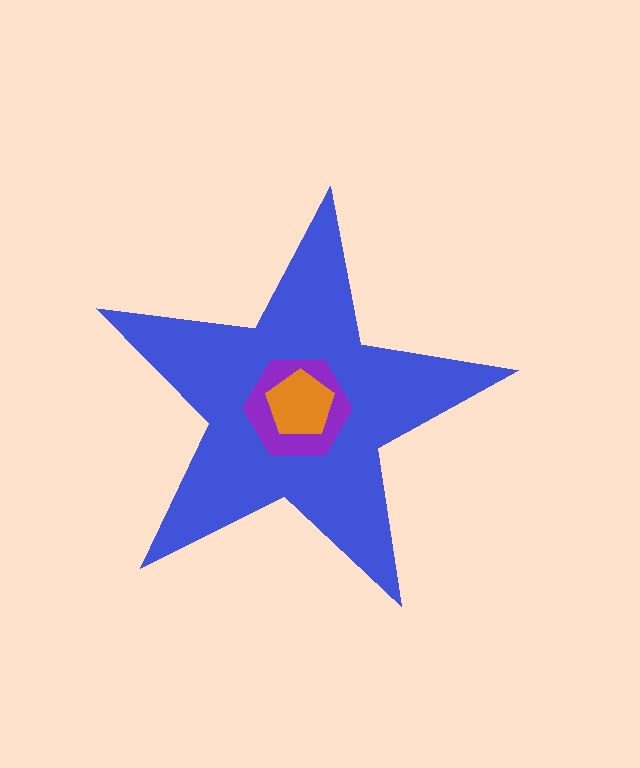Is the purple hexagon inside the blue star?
Yes.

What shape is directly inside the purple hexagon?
The orange pentagon.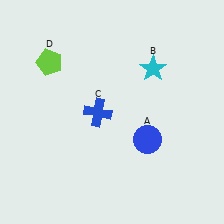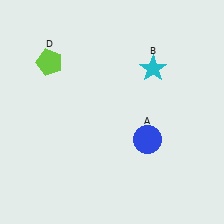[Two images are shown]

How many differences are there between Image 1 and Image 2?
There is 1 difference between the two images.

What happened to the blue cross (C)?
The blue cross (C) was removed in Image 2. It was in the bottom-left area of Image 1.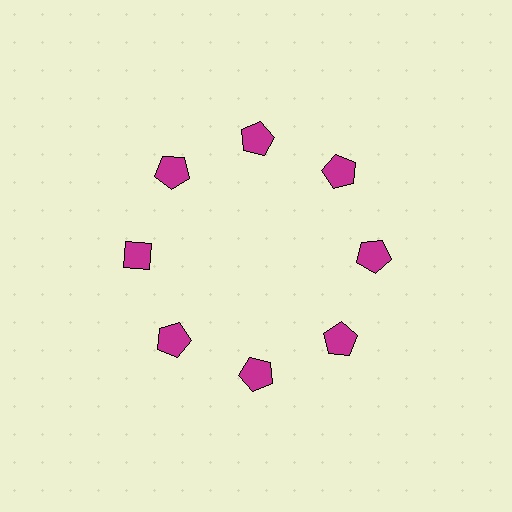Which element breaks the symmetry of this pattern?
The magenta diamond at roughly the 9 o'clock position breaks the symmetry. All other shapes are magenta pentagons.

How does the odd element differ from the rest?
It has a different shape: diamond instead of pentagon.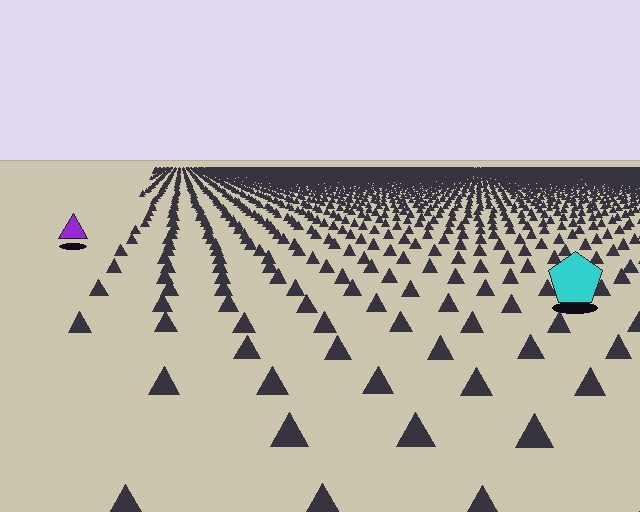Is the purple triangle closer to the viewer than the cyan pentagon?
No. The cyan pentagon is closer — you can tell from the texture gradient: the ground texture is coarser near it.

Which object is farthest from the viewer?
The purple triangle is farthest from the viewer. It appears smaller and the ground texture around it is denser.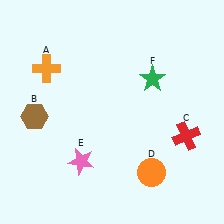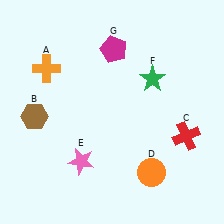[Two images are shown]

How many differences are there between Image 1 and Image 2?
There is 1 difference between the two images.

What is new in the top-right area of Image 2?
A magenta pentagon (G) was added in the top-right area of Image 2.